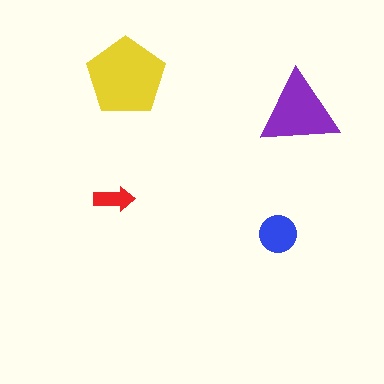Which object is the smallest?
The red arrow.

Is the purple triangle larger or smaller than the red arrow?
Larger.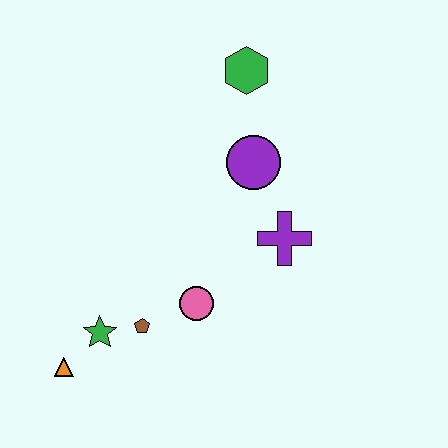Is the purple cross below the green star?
No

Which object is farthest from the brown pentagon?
The green hexagon is farthest from the brown pentagon.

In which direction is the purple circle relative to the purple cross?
The purple circle is above the purple cross.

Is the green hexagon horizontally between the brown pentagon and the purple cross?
Yes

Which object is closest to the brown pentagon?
The green star is closest to the brown pentagon.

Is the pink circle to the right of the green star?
Yes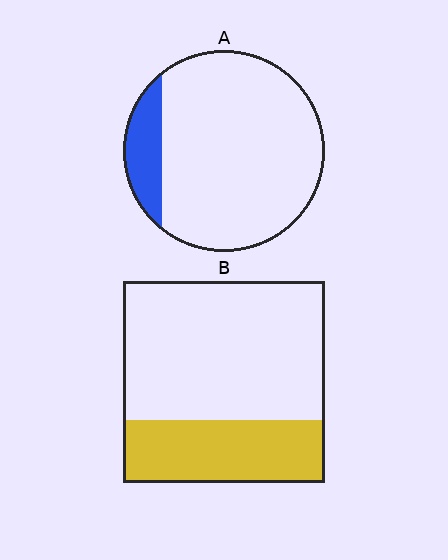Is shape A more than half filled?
No.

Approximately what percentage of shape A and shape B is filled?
A is approximately 15% and B is approximately 30%.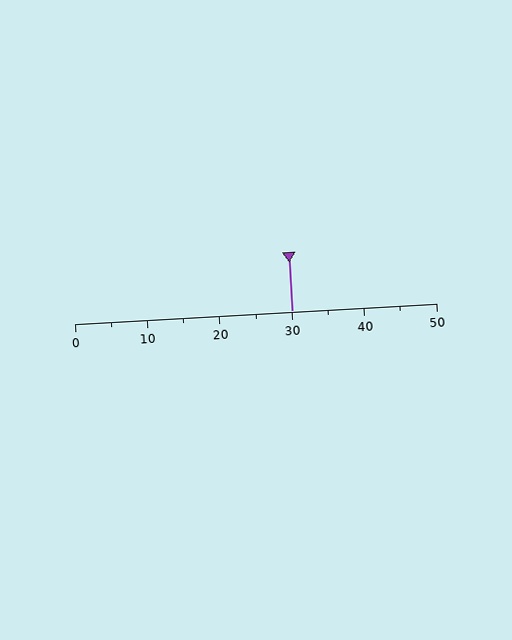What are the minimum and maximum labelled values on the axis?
The axis runs from 0 to 50.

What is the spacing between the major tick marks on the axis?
The major ticks are spaced 10 apart.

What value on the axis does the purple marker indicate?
The marker indicates approximately 30.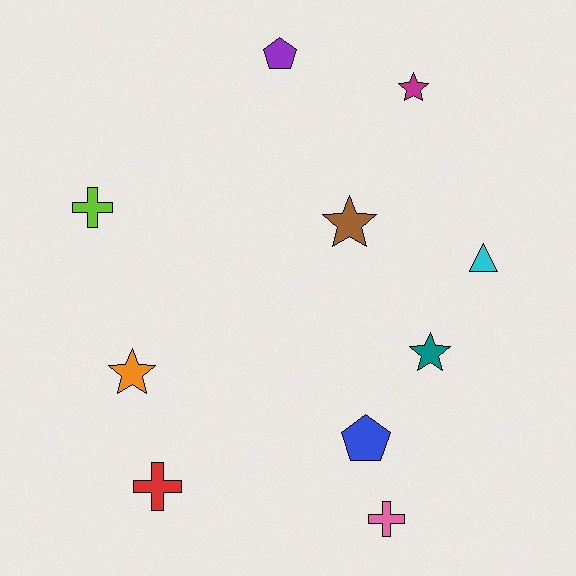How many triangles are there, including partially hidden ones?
There is 1 triangle.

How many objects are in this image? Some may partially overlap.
There are 10 objects.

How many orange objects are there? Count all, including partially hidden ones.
There is 1 orange object.